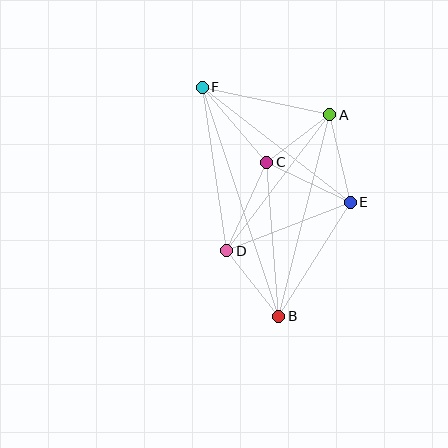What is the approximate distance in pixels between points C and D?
The distance between C and D is approximately 97 pixels.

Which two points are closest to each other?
Points A and C are closest to each other.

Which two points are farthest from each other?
Points B and F are farthest from each other.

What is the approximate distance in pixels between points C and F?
The distance between C and F is approximately 99 pixels.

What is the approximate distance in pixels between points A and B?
The distance between A and B is approximately 208 pixels.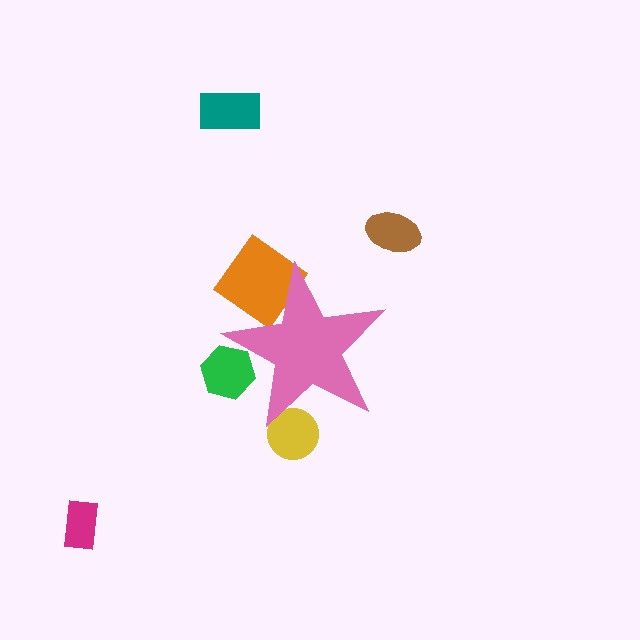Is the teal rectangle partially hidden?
No, the teal rectangle is fully visible.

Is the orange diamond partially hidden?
Yes, the orange diamond is partially hidden behind the pink star.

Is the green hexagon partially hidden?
Yes, the green hexagon is partially hidden behind the pink star.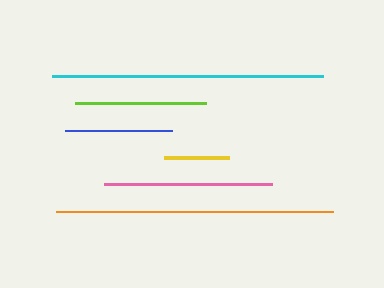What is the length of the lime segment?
The lime segment is approximately 130 pixels long.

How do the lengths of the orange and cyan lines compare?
The orange and cyan lines are approximately the same length.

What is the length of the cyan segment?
The cyan segment is approximately 271 pixels long.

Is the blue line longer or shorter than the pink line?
The pink line is longer than the blue line.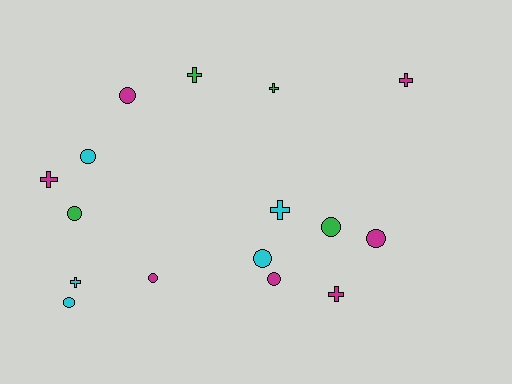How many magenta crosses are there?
There are 3 magenta crosses.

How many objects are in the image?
There are 16 objects.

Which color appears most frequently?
Magenta, with 7 objects.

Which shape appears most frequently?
Circle, with 9 objects.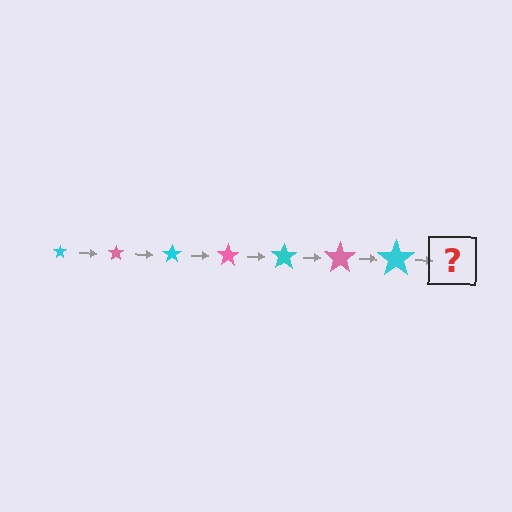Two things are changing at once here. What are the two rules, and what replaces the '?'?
The two rules are that the star grows larger each step and the color cycles through cyan and pink. The '?' should be a pink star, larger than the previous one.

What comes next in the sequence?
The next element should be a pink star, larger than the previous one.